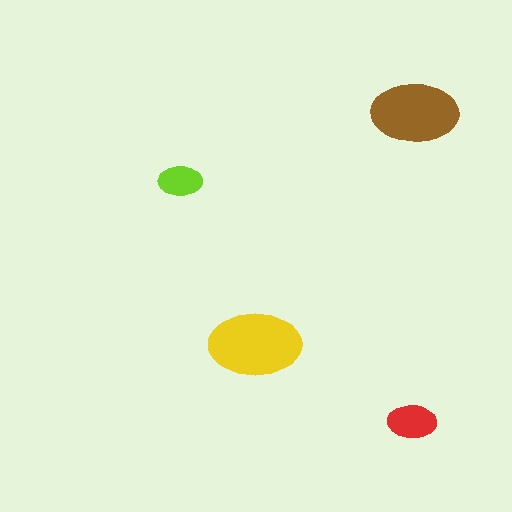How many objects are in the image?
There are 4 objects in the image.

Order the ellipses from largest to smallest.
the yellow one, the brown one, the red one, the lime one.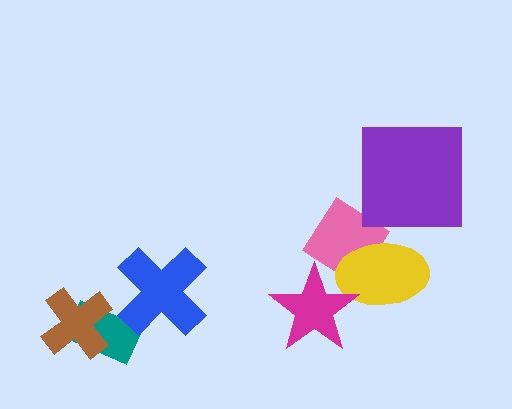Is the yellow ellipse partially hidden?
Yes, it is partially covered by another shape.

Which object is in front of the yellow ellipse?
The magenta star is in front of the yellow ellipse.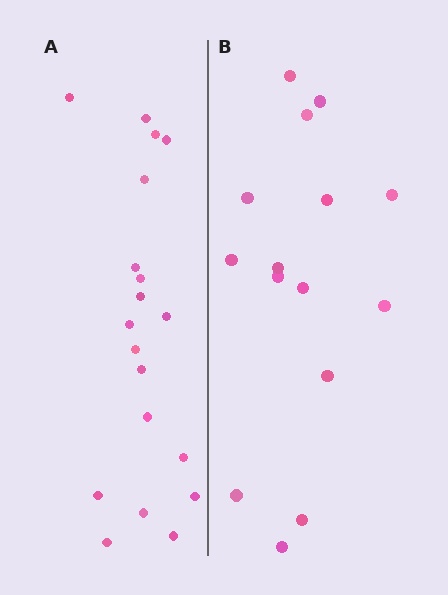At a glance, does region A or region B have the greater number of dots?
Region A (the left region) has more dots.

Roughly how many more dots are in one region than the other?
Region A has about 4 more dots than region B.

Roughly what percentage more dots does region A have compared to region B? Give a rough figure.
About 25% more.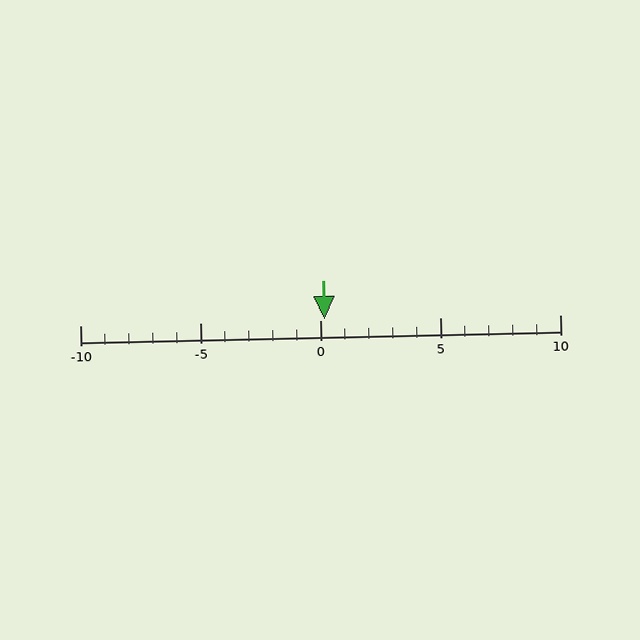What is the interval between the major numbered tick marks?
The major tick marks are spaced 5 units apart.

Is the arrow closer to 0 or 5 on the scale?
The arrow is closer to 0.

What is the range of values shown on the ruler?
The ruler shows values from -10 to 10.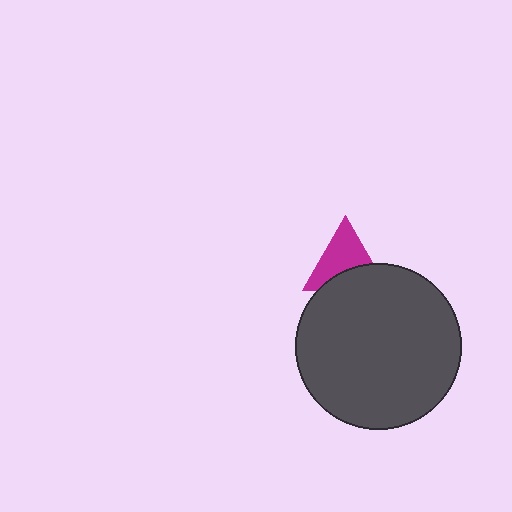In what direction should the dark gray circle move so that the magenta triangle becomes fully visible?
The dark gray circle should move down. That is the shortest direction to clear the overlap and leave the magenta triangle fully visible.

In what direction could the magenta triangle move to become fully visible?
The magenta triangle could move up. That would shift it out from behind the dark gray circle entirely.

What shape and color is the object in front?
The object in front is a dark gray circle.